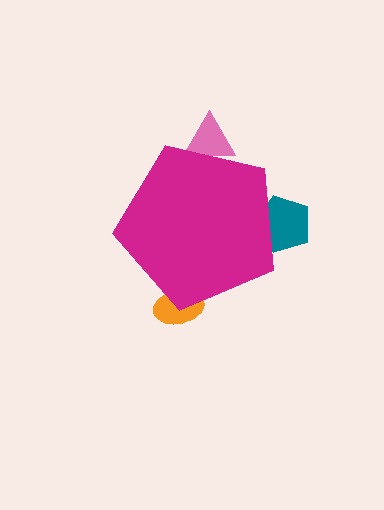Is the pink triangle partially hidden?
Yes, the pink triangle is partially hidden behind the magenta pentagon.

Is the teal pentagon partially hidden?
Yes, the teal pentagon is partially hidden behind the magenta pentagon.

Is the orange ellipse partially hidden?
Yes, the orange ellipse is partially hidden behind the magenta pentagon.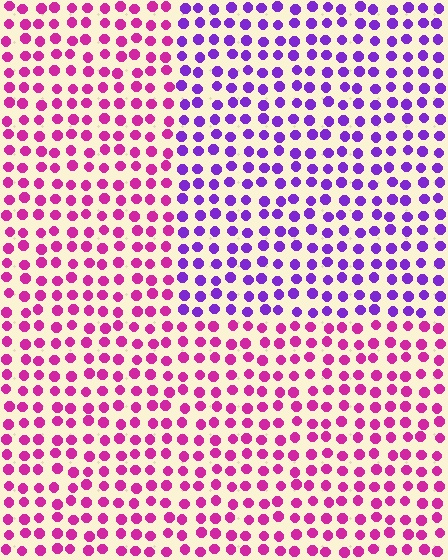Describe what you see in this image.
The image is filled with small magenta elements in a uniform arrangement. A rectangle-shaped region is visible where the elements are tinted to a slightly different hue, forming a subtle color boundary.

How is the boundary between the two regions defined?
The boundary is defined purely by a slight shift in hue (about 45 degrees). Spacing, size, and orientation are identical on both sides.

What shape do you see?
I see a rectangle.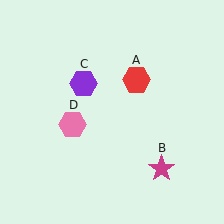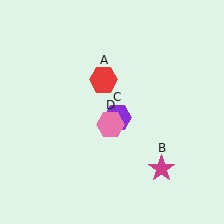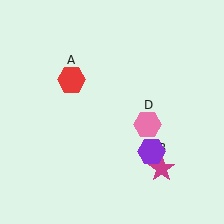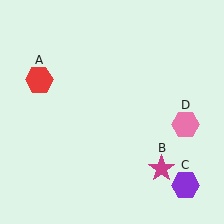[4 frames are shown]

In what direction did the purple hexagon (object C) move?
The purple hexagon (object C) moved down and to the right.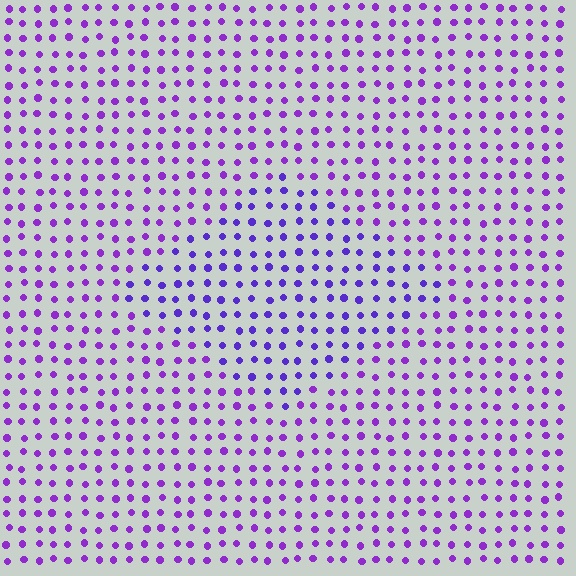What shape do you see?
I see a diamond.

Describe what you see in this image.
The image is filled with small purple elements in a uniform arrangement. A diamond-shaped region is visible where the elements are tinted to a slightly different hue, forming a subtle color boundary.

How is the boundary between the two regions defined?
The boundary is defined purely by a slight shift in hue (about 22 degrees). Spacing, size, and orientation are identical on both sides.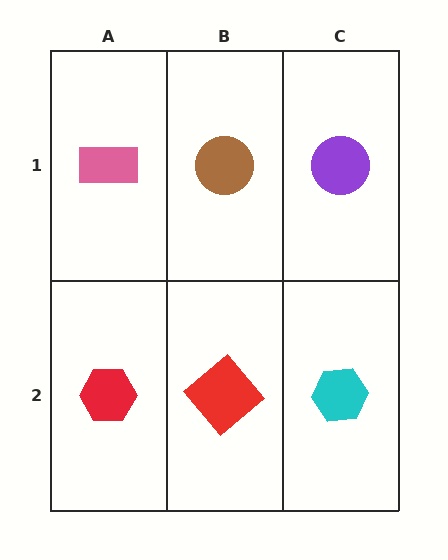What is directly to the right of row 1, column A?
A brown circle.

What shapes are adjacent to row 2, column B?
A brown circle (row 1, column B), a red hexagon (row 2, column A), a cyan hexagon (row 2, column C).